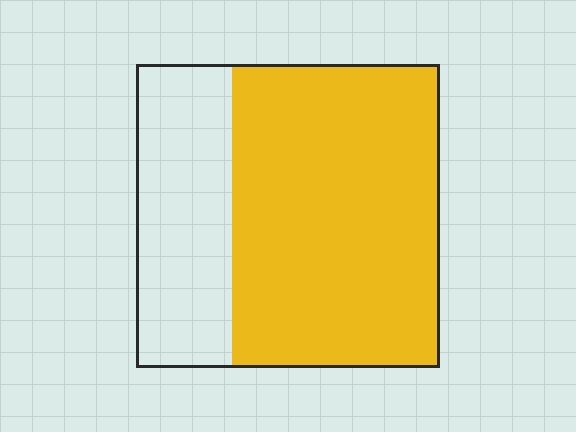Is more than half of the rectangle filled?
Yes.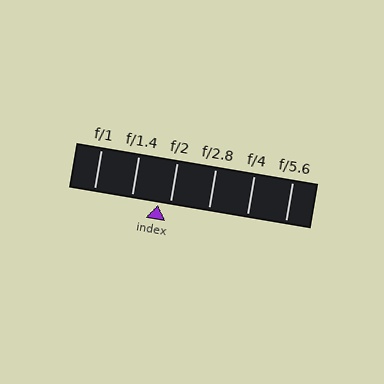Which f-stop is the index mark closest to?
The index mark is closest to f/2.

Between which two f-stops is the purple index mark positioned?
The index mark is between f/1.4 and f/2.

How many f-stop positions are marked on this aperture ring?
There are 6 f-stop positions marked.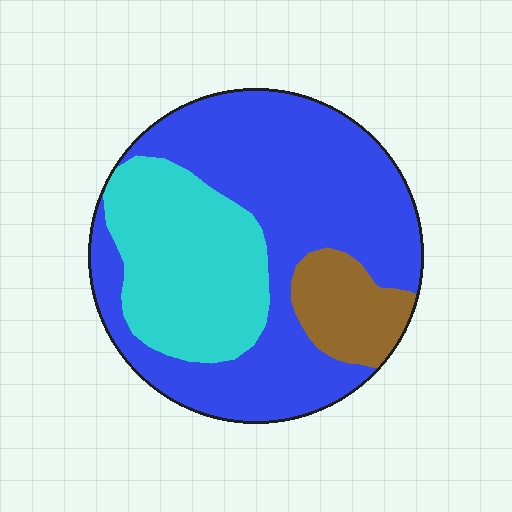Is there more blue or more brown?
Blue.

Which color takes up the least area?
Brown, at roughly 10%.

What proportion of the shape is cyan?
Cyan takes up between a quarter and a half of the shape.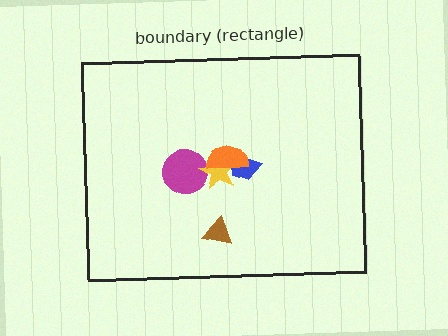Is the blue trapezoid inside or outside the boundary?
Inside.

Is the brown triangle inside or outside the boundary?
Inside.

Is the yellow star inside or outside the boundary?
Inside.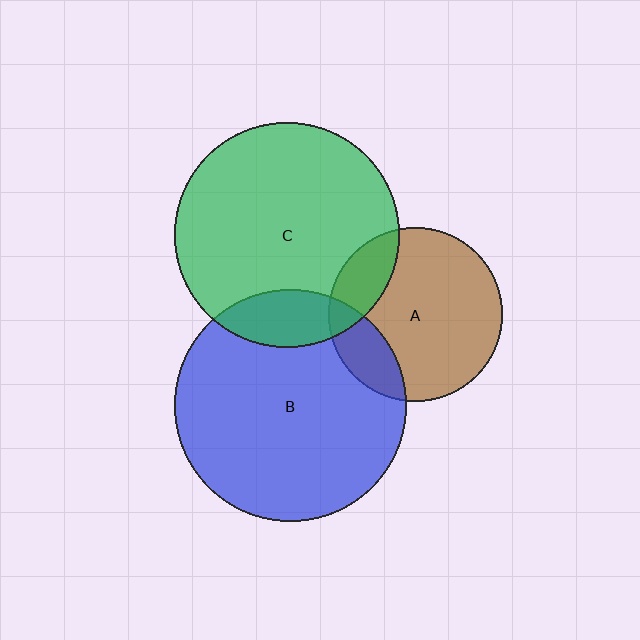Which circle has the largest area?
Circle B (blue).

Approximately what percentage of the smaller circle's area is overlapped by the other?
Approximately 20%.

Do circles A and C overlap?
Yes.